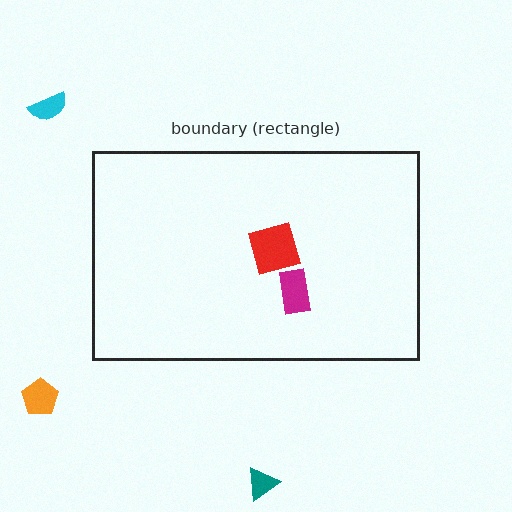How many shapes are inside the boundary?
2 inside, 3 outside.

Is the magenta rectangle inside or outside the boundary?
Inside.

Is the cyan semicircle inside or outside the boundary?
Outside.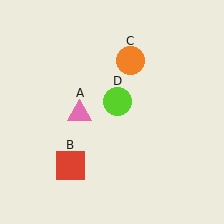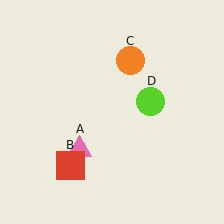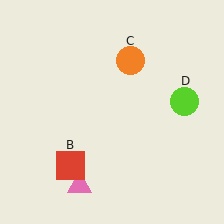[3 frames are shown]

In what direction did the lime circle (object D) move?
The lime circle (object D) moved right.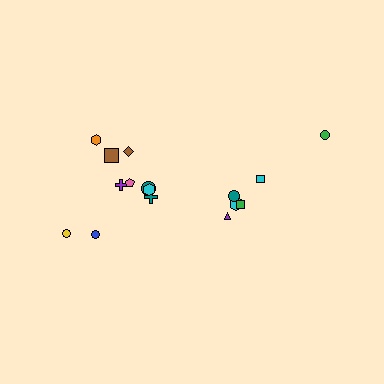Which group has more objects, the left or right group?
The left group.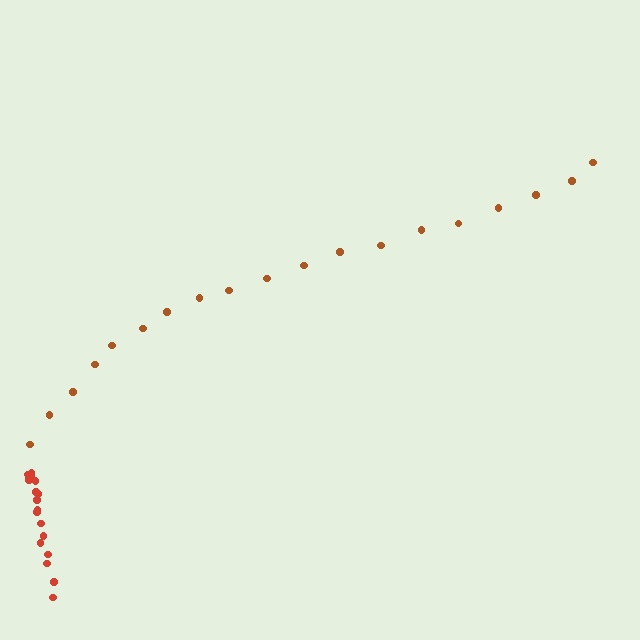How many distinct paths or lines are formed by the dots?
There are 2 distinct paths.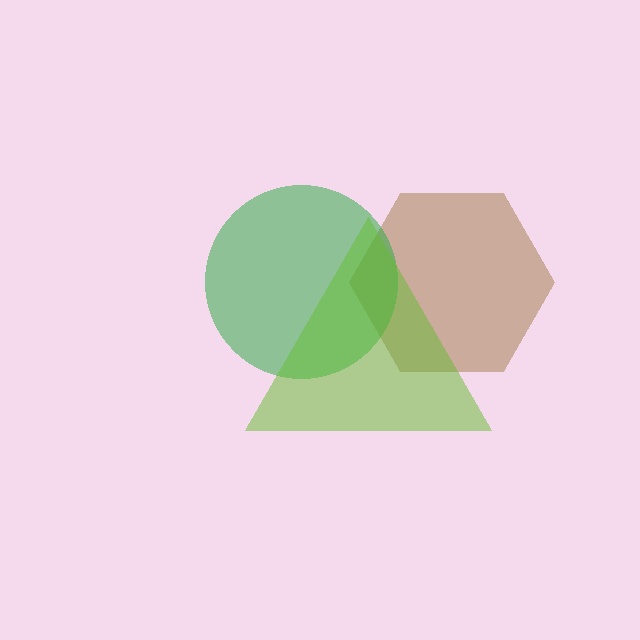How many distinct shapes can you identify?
There are 3 distinct shapes: a brown hexagon, a green circle, a lime triangle.